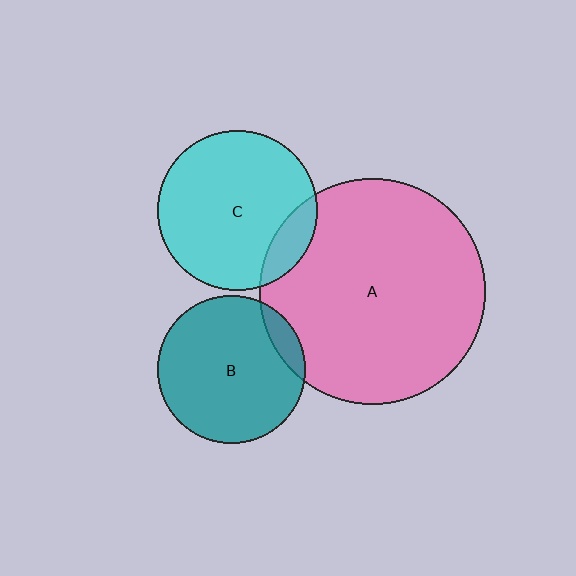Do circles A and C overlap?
Yes.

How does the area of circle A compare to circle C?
Approximately 2.0 times.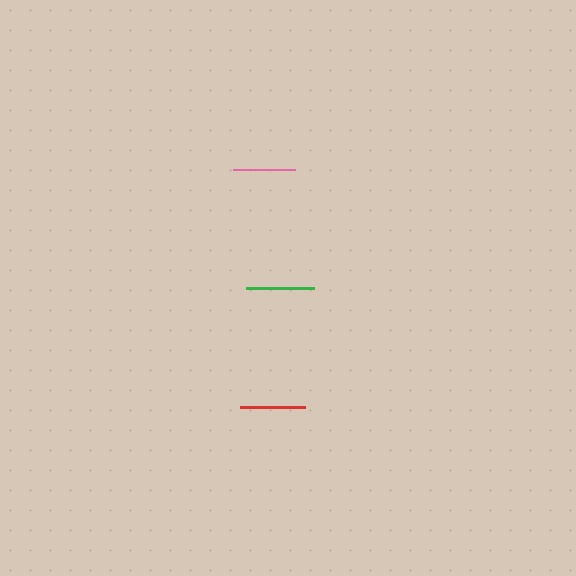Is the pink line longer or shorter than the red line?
The red line is longer than the pink line.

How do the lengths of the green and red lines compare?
The green and red lines are approximately the same length.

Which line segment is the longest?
The green line is the longest at approximately 68 pixels.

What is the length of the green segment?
The green segment is approximately 68 pixels long.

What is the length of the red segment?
The red segment is approximately 65 pixels long.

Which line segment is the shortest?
The pink line is the shortest at approximately 62 pixels.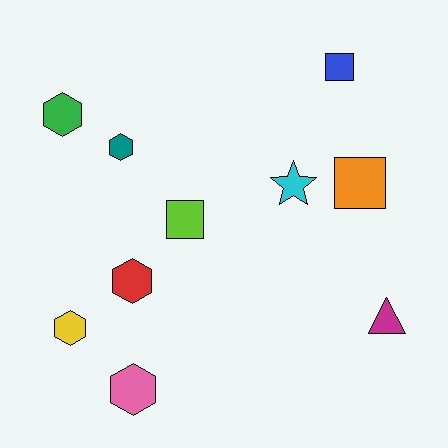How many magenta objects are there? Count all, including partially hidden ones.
There is 1 magenta object.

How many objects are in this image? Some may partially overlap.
There are 10 objects.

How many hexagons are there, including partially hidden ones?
There are 5 hexagons.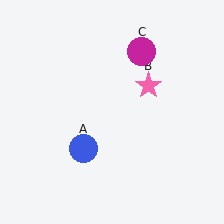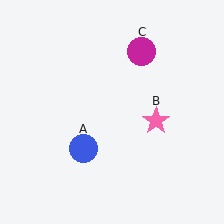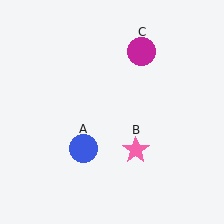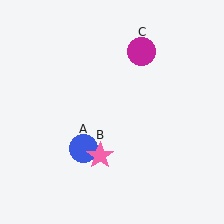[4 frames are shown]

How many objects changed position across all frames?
1 object changed position: pink star (object B).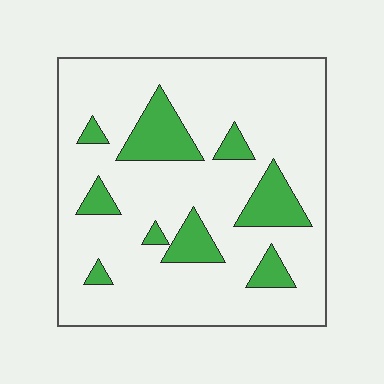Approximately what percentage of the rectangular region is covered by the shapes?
Approximately 15%.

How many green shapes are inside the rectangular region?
9.